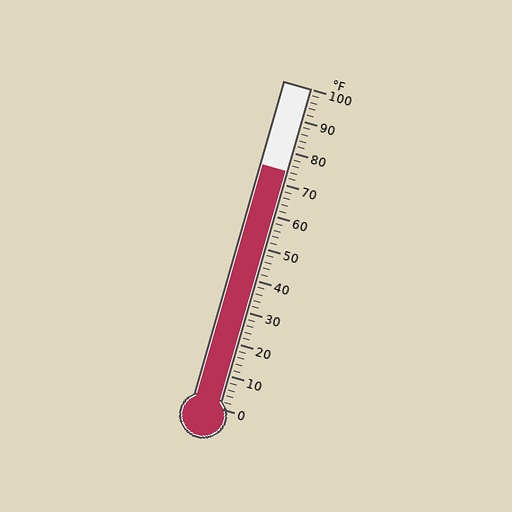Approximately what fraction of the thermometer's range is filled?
The thermometer is filled to approximately 75% of its range.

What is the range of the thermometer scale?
The thermometer scale ranges from 0°F to 100°F.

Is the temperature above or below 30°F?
The temperature is above 30°F.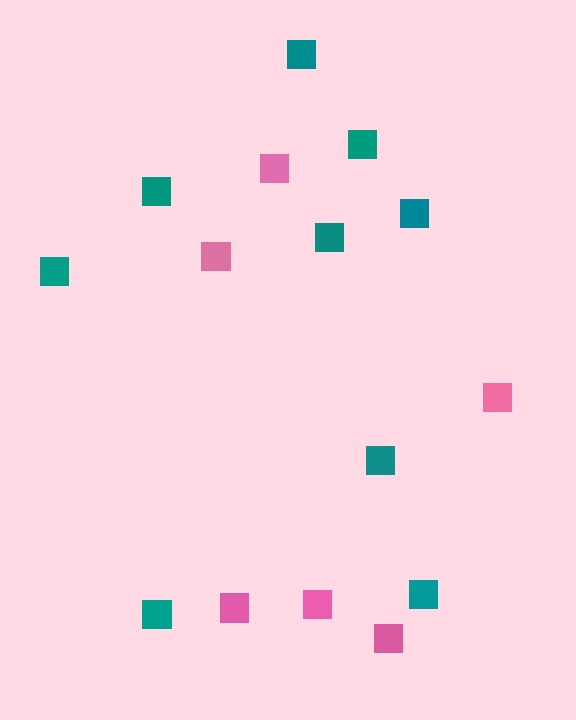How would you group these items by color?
There are 2 groups: one group of teal squares (9) and one group of pink squares (6).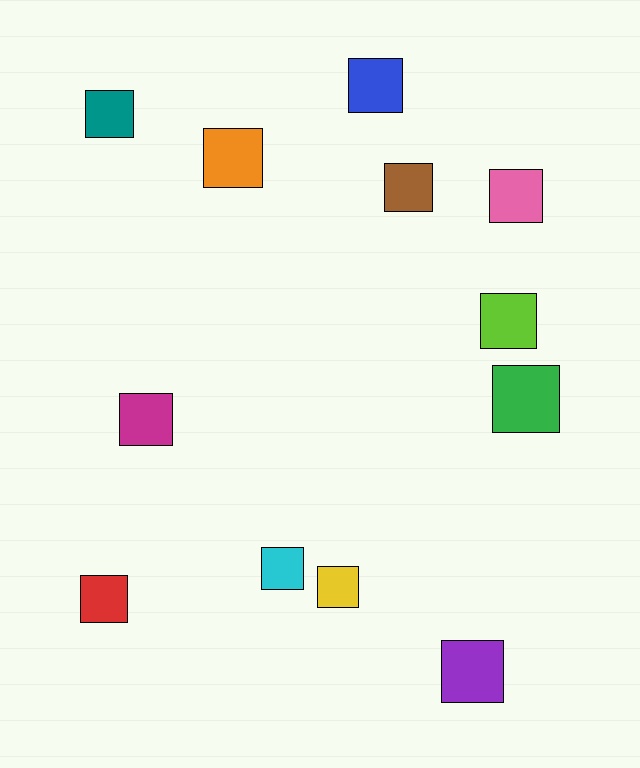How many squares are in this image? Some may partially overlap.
There are 12 squares.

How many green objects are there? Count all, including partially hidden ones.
There is 1 green object.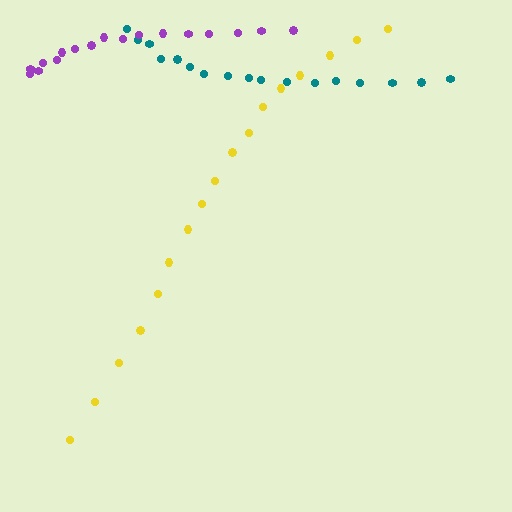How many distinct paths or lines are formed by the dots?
There are 3 distinct paths.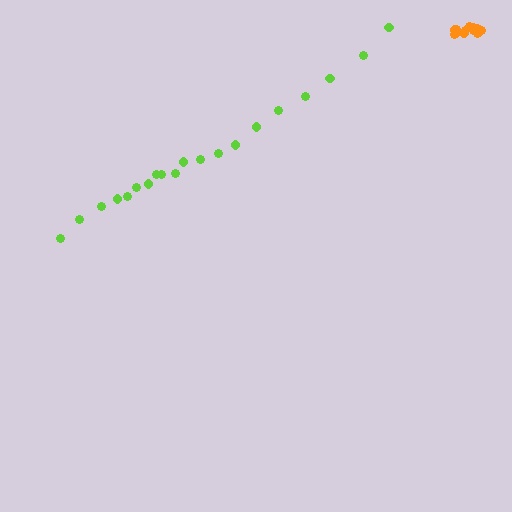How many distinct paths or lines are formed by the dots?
There are 2 distinct paths.